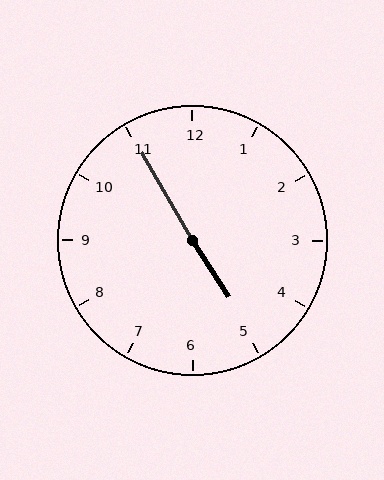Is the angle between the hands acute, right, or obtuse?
It is obtuse.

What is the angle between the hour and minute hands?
Approximately 178 degrees.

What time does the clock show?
4:55.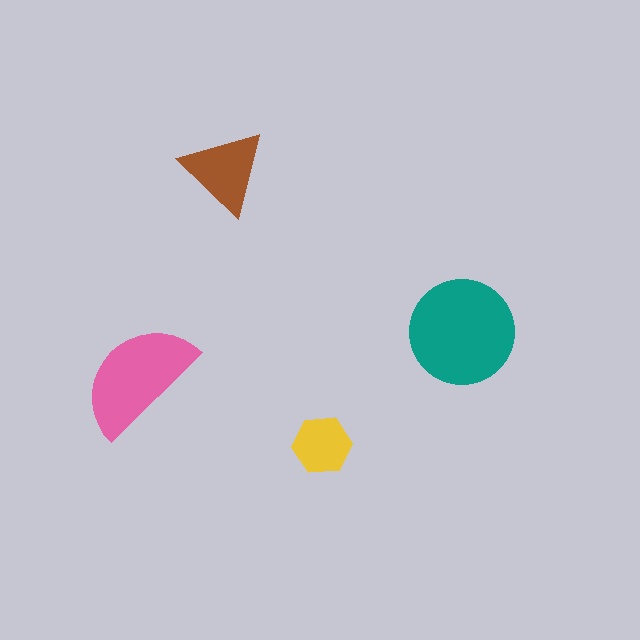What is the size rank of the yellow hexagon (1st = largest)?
4th.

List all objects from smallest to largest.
The yellow hexagon, the brown triangle, the pink semicircle, the teal circle.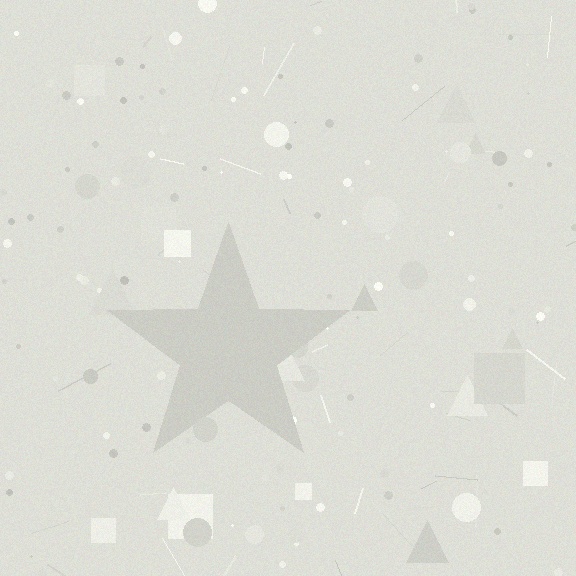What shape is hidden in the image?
A star is hidden in the image.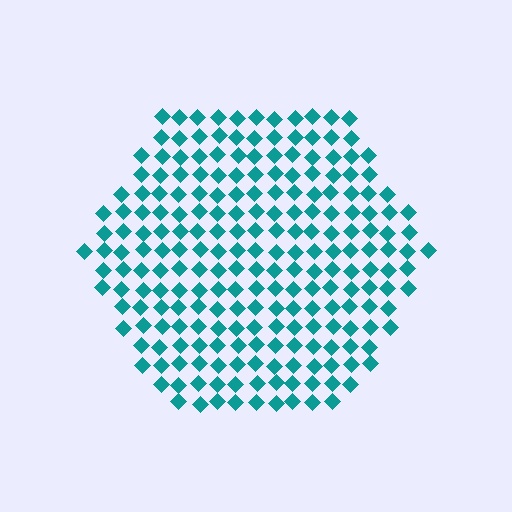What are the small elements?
The small elements are diamonds.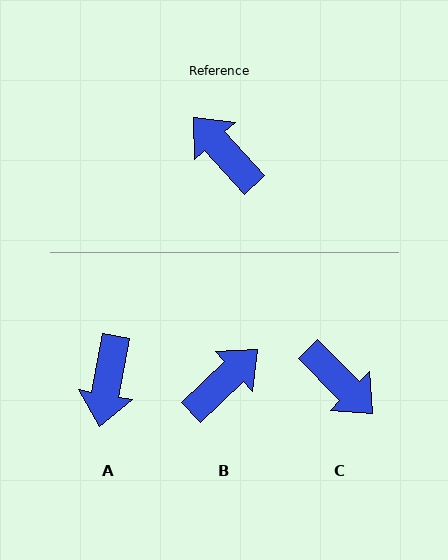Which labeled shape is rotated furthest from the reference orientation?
C, about 177 degrees away.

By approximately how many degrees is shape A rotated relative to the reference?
Approximately 127 degrees counter-clockwise.